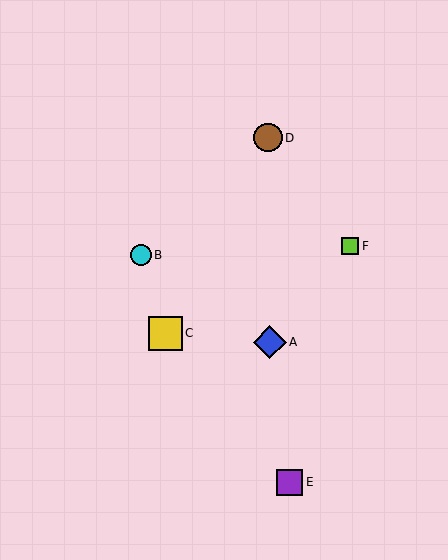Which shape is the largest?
The yellow square (labeled C) is the largest.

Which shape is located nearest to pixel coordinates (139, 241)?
The cyan circle (labeled B) at (141, 255) is nearest to that location.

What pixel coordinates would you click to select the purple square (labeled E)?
Click at (290, 482) to select the purple square E.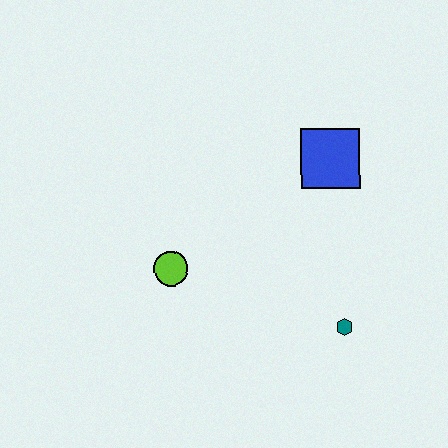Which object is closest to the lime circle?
The teal hexagon is closest to the lime circle.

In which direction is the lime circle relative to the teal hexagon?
The lime circle is to the left of the teal hexagon.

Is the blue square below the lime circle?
No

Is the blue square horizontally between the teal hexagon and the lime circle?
Yes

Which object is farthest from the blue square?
The lime circle is farthest from the blue square.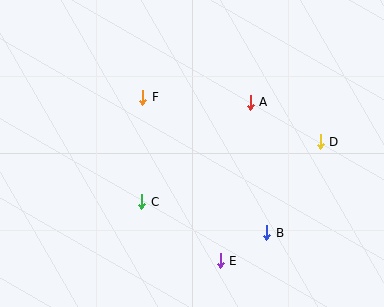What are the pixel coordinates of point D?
Point D is at (320, 142).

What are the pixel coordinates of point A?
Point A is at (250, 102).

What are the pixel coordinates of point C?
Point C is at (142, 202).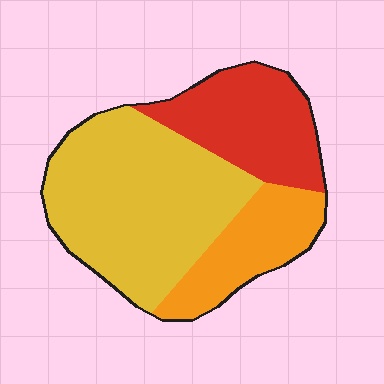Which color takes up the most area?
Yellow, at roughly 55%.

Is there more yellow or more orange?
Yellow.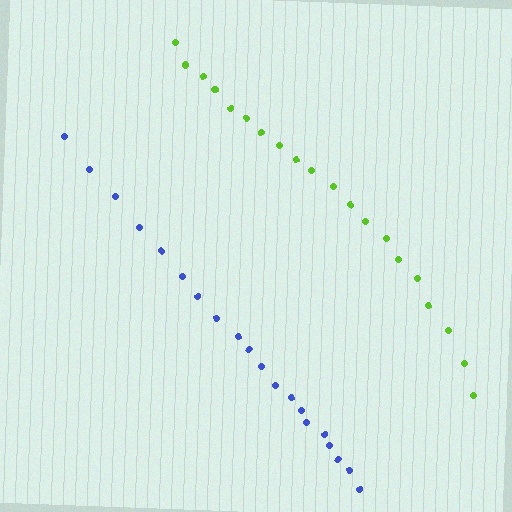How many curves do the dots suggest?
There are 2 distinct paths.